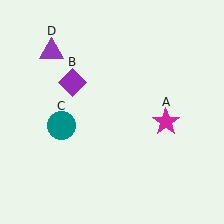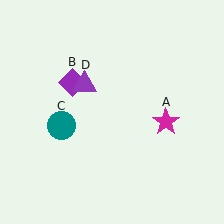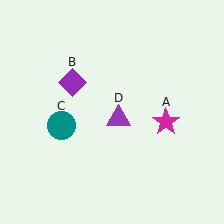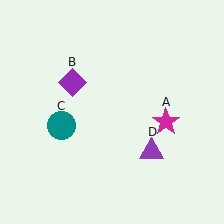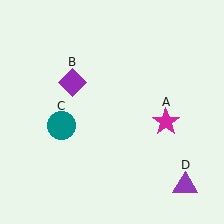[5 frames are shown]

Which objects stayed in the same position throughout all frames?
Magenta star (object A) and purple diamond (object B) and teal circle (object C) remained stationary.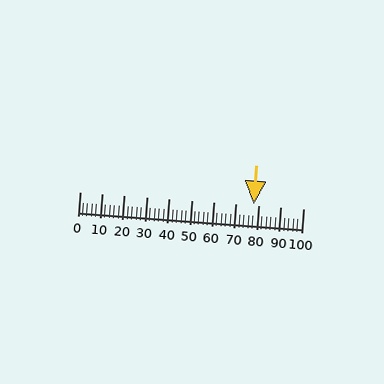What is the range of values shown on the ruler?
The ruler shows values from 0 to 100.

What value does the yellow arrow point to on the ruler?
The yellow arrow points to approximately 78.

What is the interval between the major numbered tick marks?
The major tick marks are spaced 10 units apart.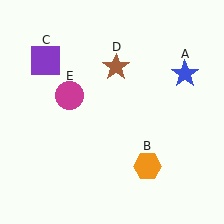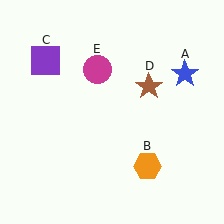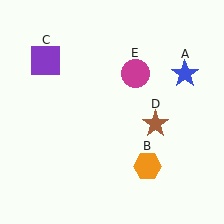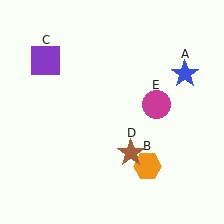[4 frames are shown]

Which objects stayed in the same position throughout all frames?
Blue star (object A) and orange hexagon (object B) and purple square (object C) remained stationary.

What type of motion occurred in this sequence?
The brown star (object D), magenta circle (object E) rotated clockwise around the center of the scene.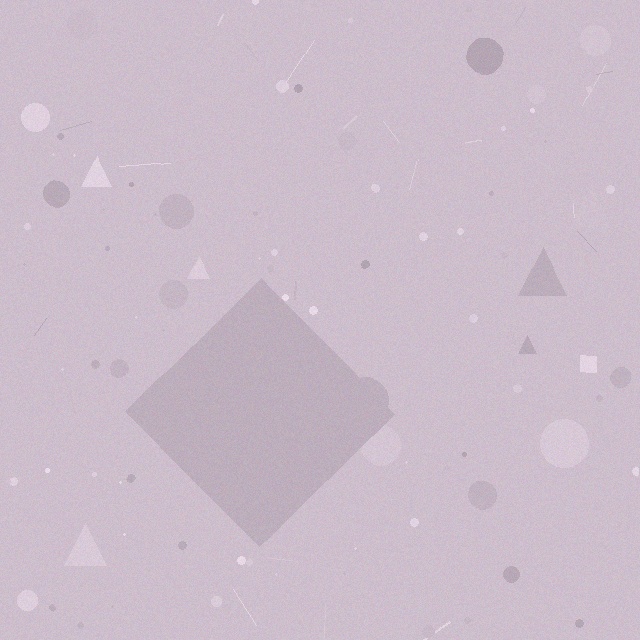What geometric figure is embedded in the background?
A diamond is embedded in the background.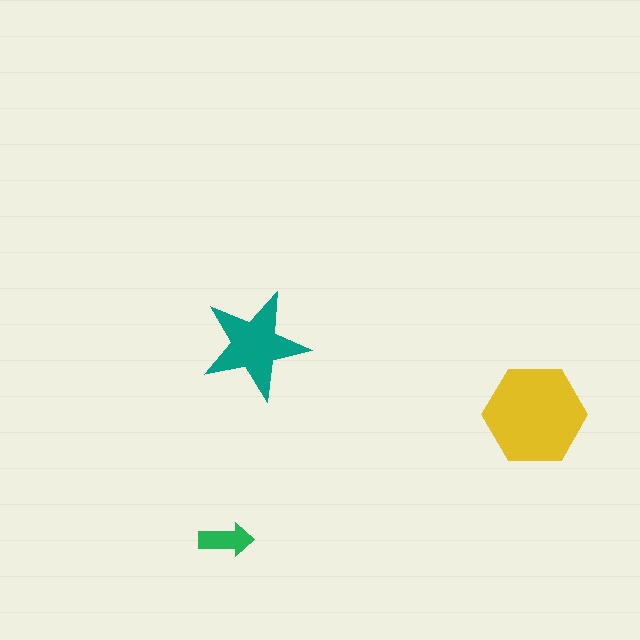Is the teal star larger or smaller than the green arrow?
Larger.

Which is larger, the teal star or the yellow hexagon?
The yellow hexagon.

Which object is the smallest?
The green arrow.